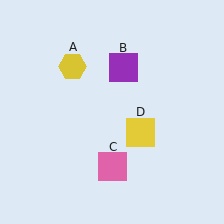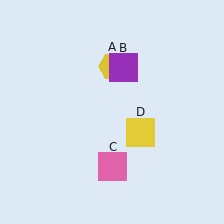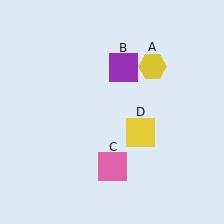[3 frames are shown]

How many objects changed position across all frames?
1 object changed position: yellow hexagon (object A).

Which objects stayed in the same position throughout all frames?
Purple square (object B) and pink square (object C) and yellow square (object D) remained stationary.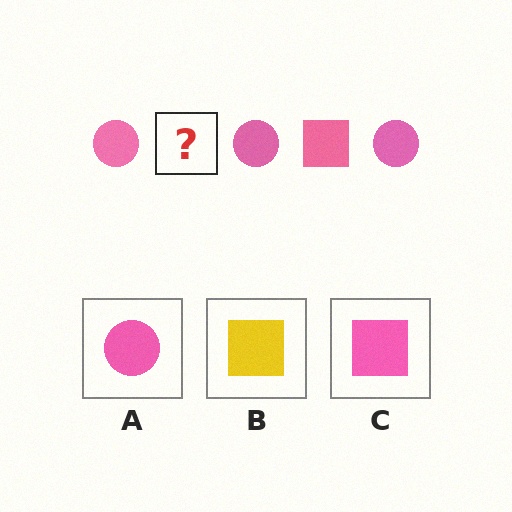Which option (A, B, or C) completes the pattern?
C.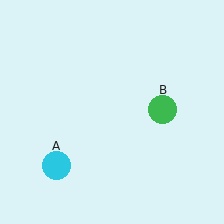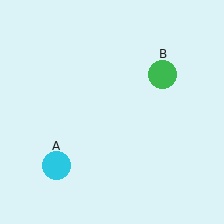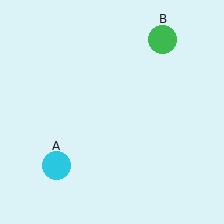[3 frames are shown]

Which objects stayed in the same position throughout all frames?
Cyan circle (object A) remained stationary.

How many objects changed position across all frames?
1 object changed position: green circle (object B).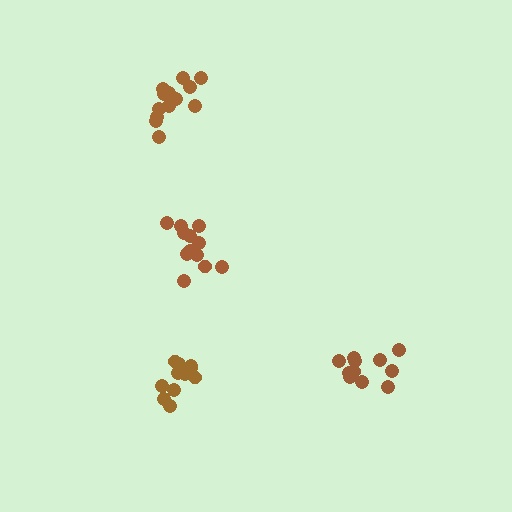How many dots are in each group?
Group 1: 12 dots, Group 2: 13 dots, Group 3: 11 dots, Group 4: 11 dots (47 total).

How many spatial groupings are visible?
There are 4 spatial groupings.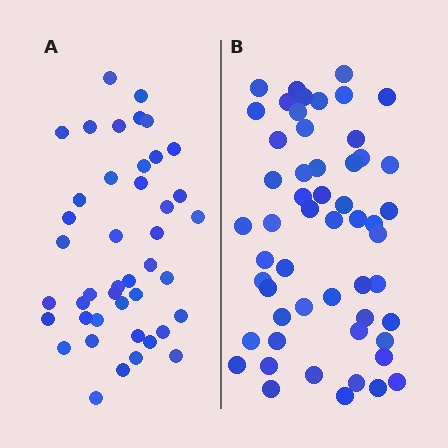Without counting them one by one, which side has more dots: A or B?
Region B (the right region) has more dots.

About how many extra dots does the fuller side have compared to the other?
Region B has roughly 12 or so more dots than region A.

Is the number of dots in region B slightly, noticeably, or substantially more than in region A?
Region B has noticeably more, but not dramatically so. The ratio is roughly 1.3 to 1.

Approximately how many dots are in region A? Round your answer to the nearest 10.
About 40 dots. (The exact count is 43, which rounds to 40.)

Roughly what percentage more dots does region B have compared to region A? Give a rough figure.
About 25% more.